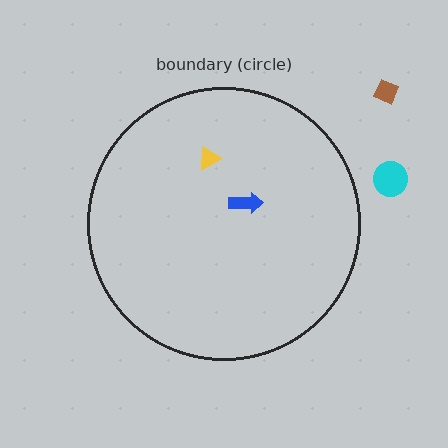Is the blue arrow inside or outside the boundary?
Inside.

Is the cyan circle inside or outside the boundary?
Outside.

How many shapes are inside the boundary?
2 inside, 2 outside.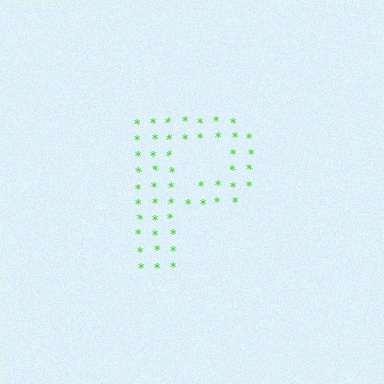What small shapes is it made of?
It is made of small asterisks.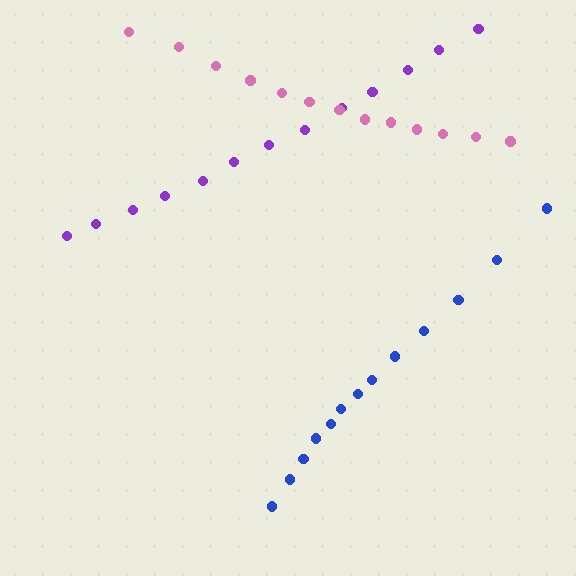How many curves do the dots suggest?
There are 3 distinct paths.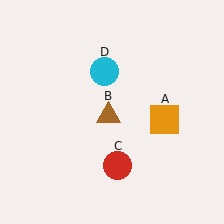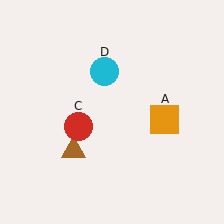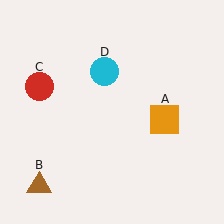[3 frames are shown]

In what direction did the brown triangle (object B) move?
The brown triangle (object B) moved down and to the left.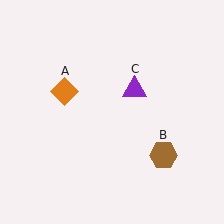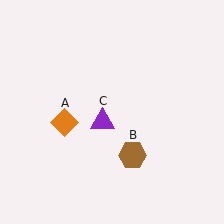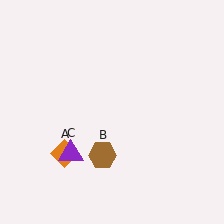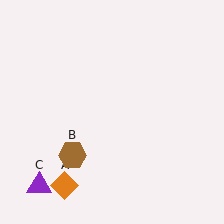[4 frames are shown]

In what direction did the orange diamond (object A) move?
The orange diamond (object A) moved down.